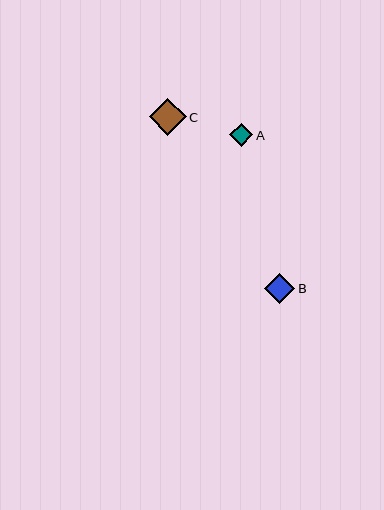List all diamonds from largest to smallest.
From largest to smallest: C, B, A.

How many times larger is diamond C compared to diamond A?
Diamond C is approximately 1.6 times the size of diamond A.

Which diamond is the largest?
Diamond C is the largest with a size of approximately 37 pixels.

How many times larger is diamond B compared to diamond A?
Diamond B is approximately 1.3 times the size of diamond A.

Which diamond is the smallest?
Diamond A is the smallest with a size of approximately 23 pixels.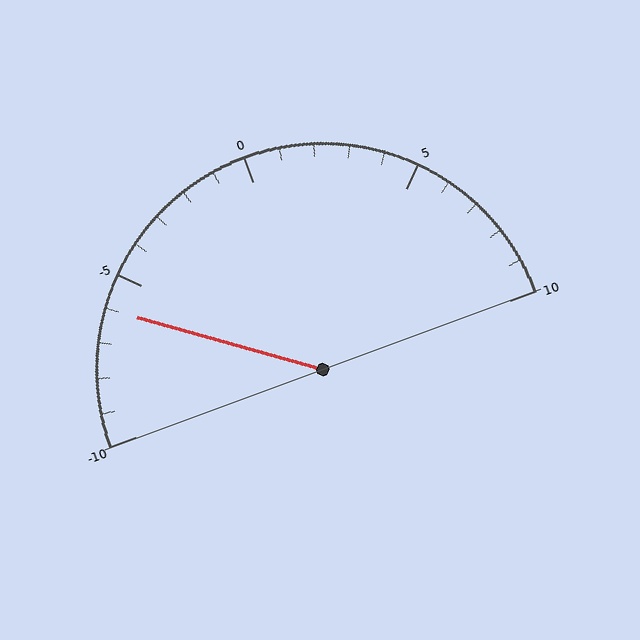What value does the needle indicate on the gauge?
The needle indicates approximately -6.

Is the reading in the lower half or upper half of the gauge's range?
The reading is in the lower half of the range (-10 to 10).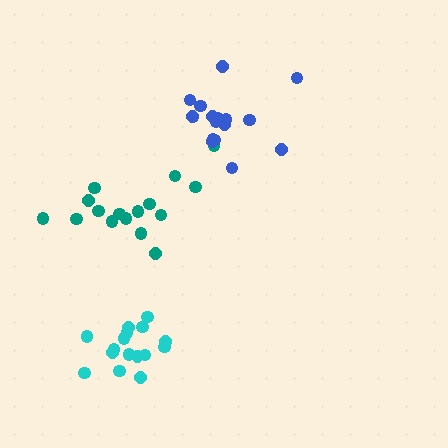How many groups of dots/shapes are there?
There are 3 groups.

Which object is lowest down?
The cyan cluster is bottommost.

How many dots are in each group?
Group 1: 16 dots, Group 2: 16 dots, Group 3: 17 dots (49 total).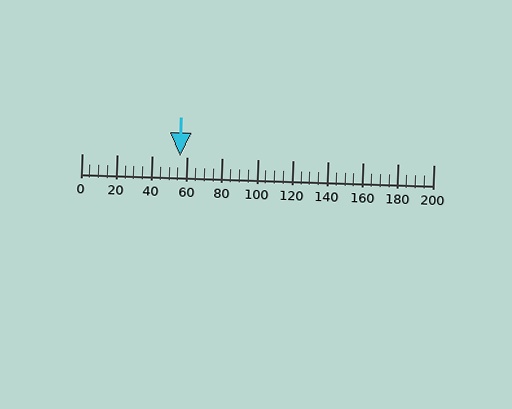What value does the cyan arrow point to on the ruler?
The cyan arrow points to approximately 56.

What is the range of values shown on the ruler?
The ruler shows values from 0 to 200.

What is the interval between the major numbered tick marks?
The major tick marks are spaced 20 units apart.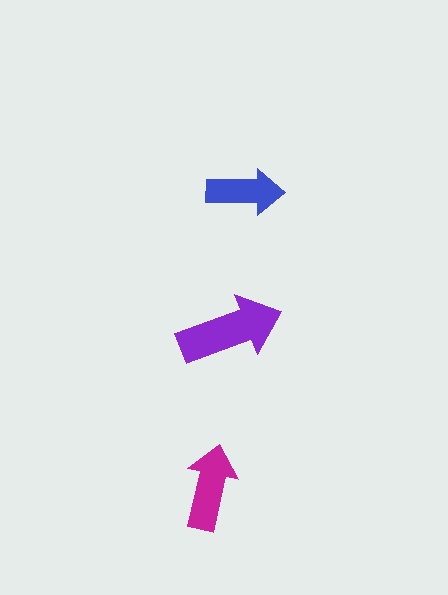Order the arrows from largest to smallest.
the purple one, the magenta one, the blue one.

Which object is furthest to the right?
The blue arrow is rightmost.